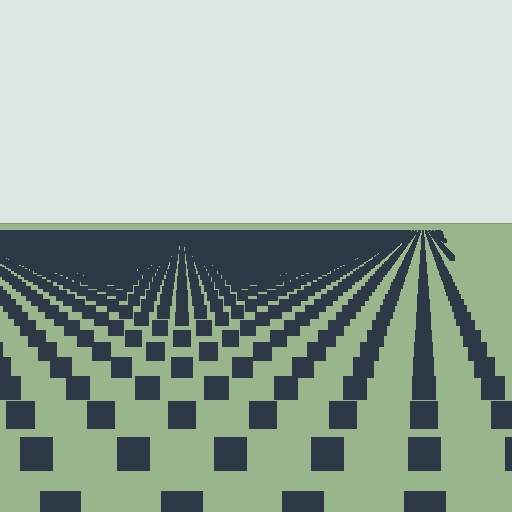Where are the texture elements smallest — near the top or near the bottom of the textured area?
Near the top.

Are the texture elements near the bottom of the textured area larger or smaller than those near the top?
Larger. Near the bottom, elements are closer to the viewer and appear at a bigger on-screen size.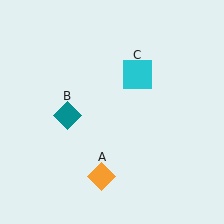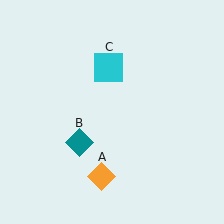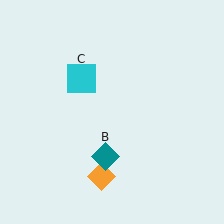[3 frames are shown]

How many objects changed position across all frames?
2 objects changed position: teal diamond (object B), cyan square (object C).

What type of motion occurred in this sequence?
The teal diamond (object B), cyan square (object C) rotated counterclockwise around the center of the scene.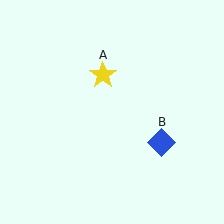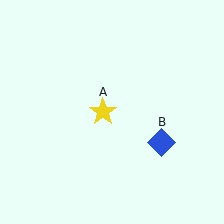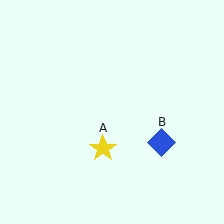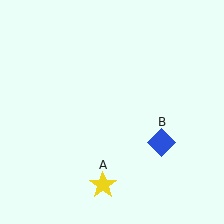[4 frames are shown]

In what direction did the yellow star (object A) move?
The yellow star (object A) moved down.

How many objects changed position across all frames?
1 object changed position: yellow star (object A).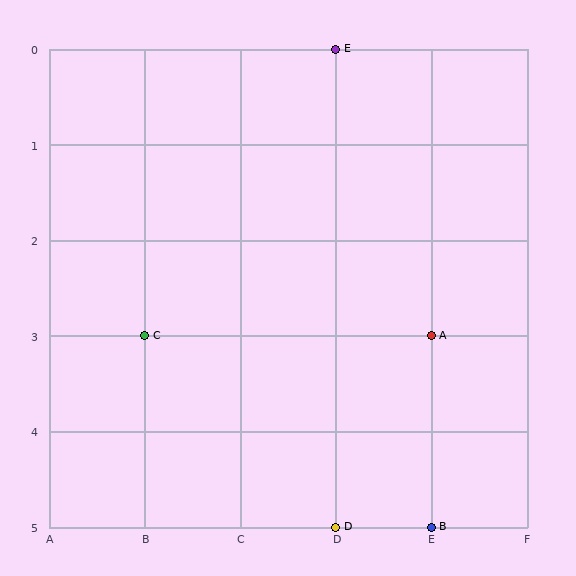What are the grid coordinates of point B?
Point B is at grid coordinates (E, 5).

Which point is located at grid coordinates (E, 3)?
Point A is at (E, 3).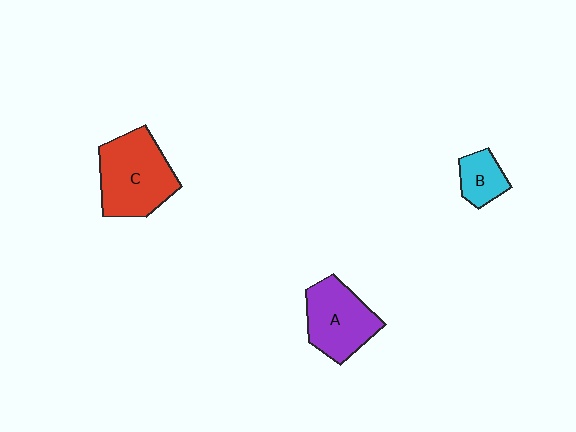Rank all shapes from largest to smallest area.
From largest to smallest: C (red), A (purple), B (cyan).